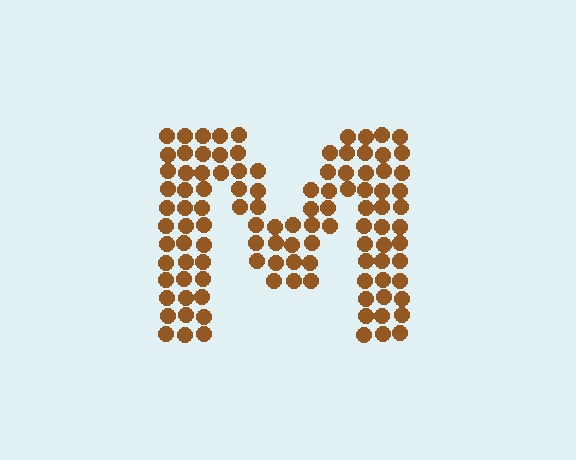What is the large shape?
The large shape is the letter M.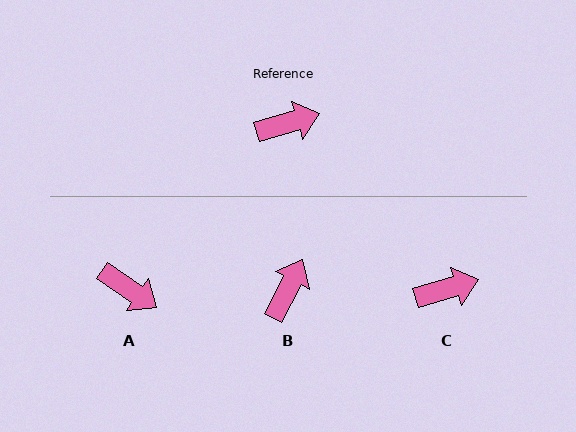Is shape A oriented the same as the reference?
No, it is off by about 50 degrees.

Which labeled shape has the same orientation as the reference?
C.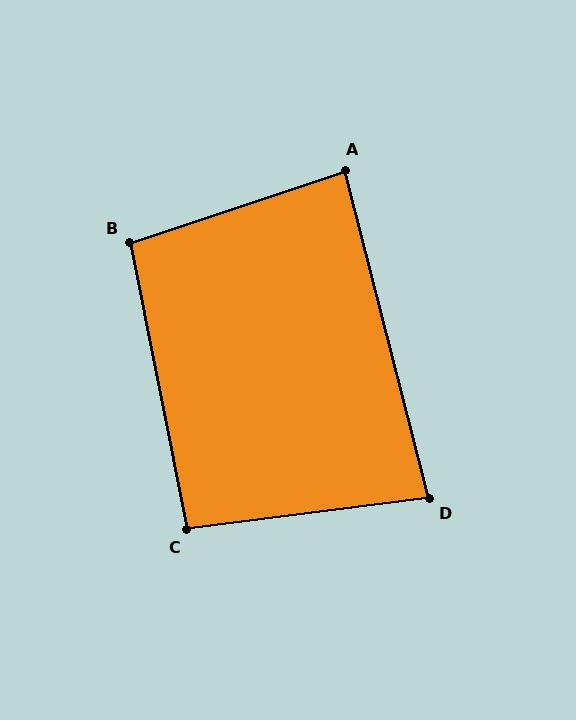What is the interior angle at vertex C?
Approximately 94 degrees (approximately right).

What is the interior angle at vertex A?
Approximately 86 degrees (approximately right).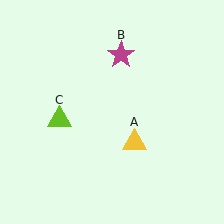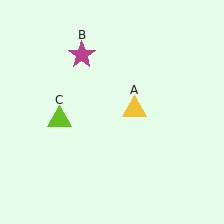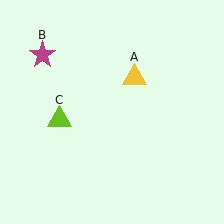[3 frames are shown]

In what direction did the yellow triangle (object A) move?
The yellow triangle (object A) moved up.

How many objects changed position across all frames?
2 objects changed position: yellow triangle (object A), magenta star (object B).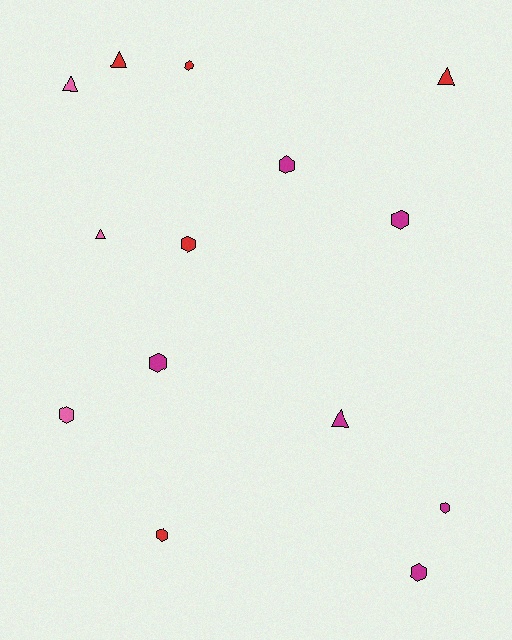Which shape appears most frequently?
Hexagon, with 9 objects.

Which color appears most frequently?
Magenta, with 6 objects.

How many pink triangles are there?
There are 2 pink triangles.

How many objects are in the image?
There are 14 objects.